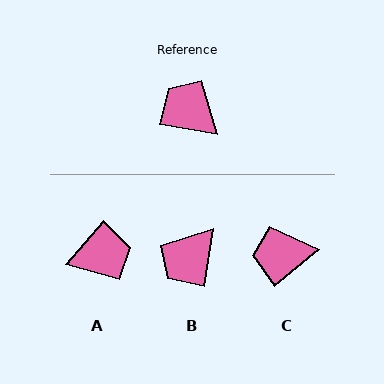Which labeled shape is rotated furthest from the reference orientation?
A, about 122 degrees away.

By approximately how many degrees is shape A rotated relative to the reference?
Approximately 122 degrees clockwise.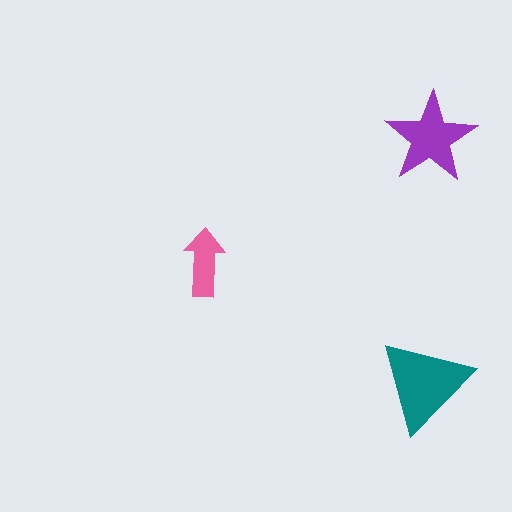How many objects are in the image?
There are 3 objects in the image.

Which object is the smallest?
The pink arrow.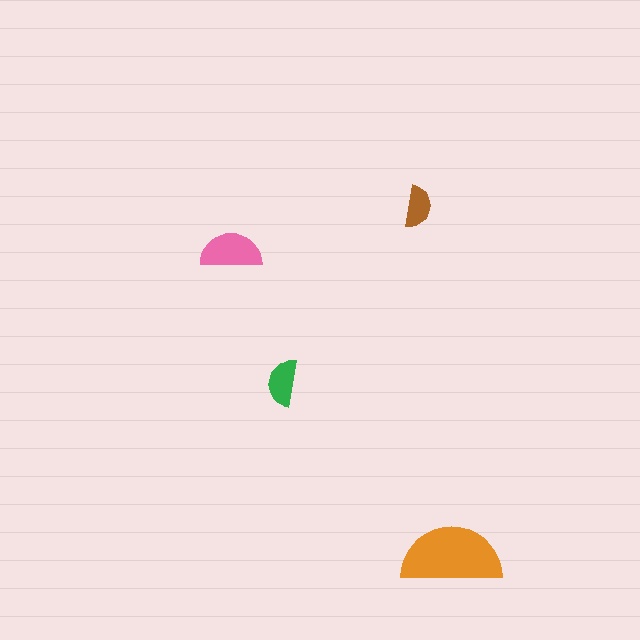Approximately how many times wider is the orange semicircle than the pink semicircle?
About 1.5 times wider.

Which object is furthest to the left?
The pink semicircle is leftmost.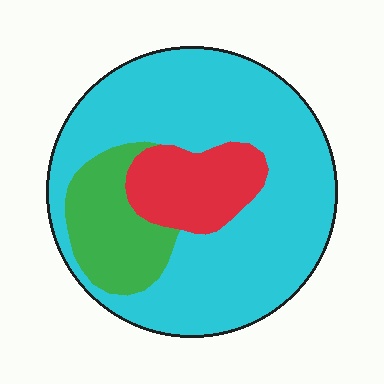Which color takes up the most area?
Cyan, at roughly 70%.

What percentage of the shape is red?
Red covers about 15% of the shape.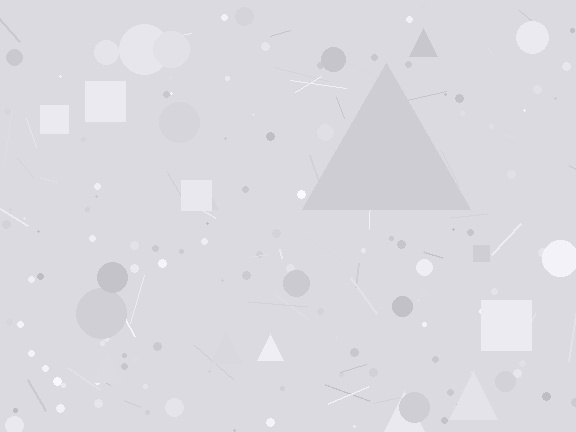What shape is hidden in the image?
A triangle is hidden in the image.